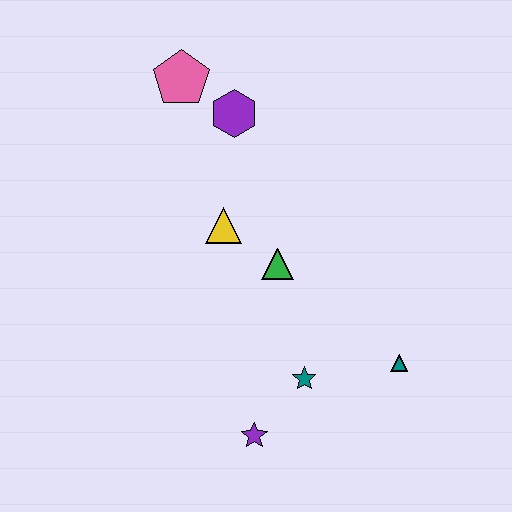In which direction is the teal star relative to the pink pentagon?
The teal star is below the pink pentagon.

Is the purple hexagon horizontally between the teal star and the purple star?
No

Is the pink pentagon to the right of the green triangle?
No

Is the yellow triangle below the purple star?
No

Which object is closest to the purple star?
The teal star is closest to the purple star.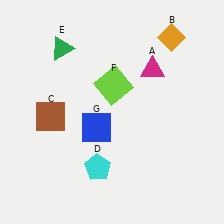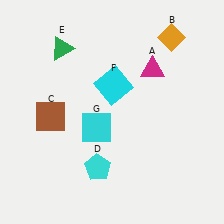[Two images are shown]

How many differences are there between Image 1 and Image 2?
There are 2 differences between the two images.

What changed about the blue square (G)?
In Image 1, G is blue. In Image 2, it changed to cyan.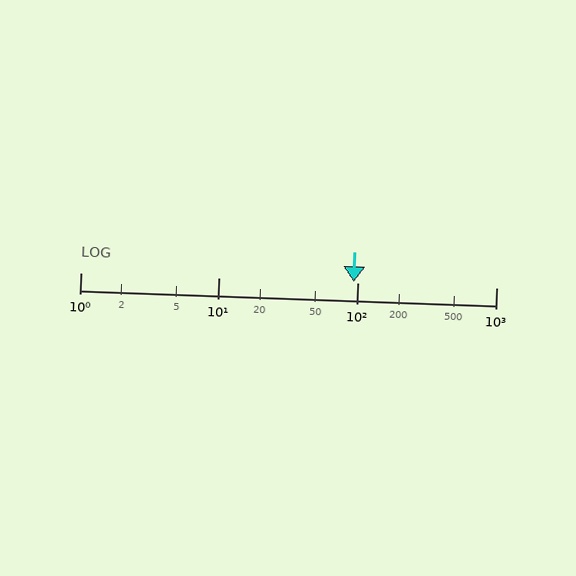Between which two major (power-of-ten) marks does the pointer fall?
The pointer is between 10 and 100.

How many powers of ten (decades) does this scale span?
The scale spans 3 decades, from 1 to 1000.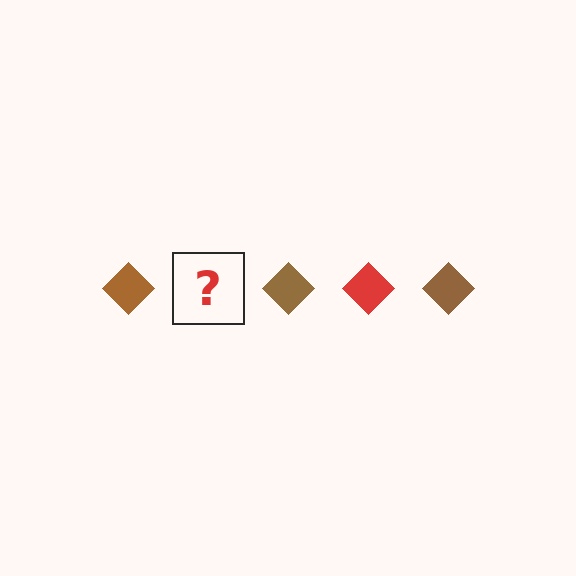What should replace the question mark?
The question mark should be replaced with a red diamond.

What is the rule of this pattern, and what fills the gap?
The rule is that the pattern cycles through brown, red diamonds. The gap should be filled with a red diamond.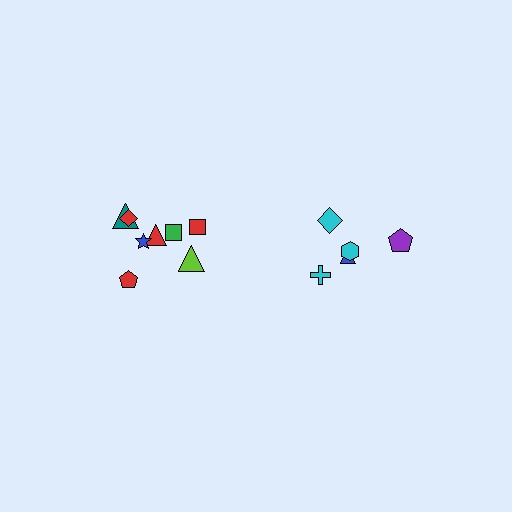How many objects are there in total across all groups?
There are 13 objects.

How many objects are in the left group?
There are 8 objects.